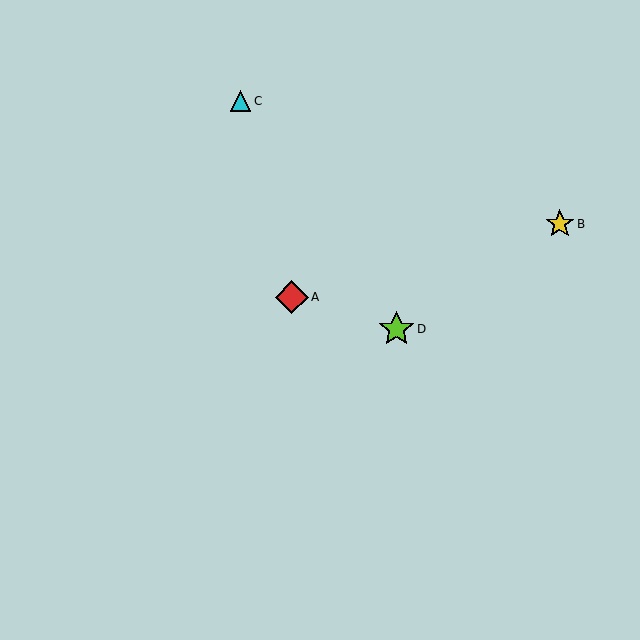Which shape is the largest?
The lime star (labeled D) is the largest.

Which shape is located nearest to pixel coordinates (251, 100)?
The cyan triangle (labeled C) at (241, 101) is nearest to that location.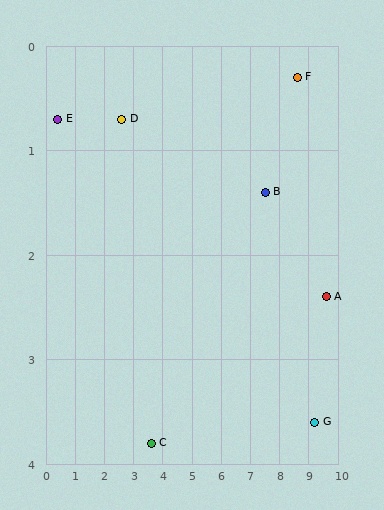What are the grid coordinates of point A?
Point A is at approximately (9.6, 2.4).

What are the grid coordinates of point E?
Point E is at approximately (0.4, 0.7).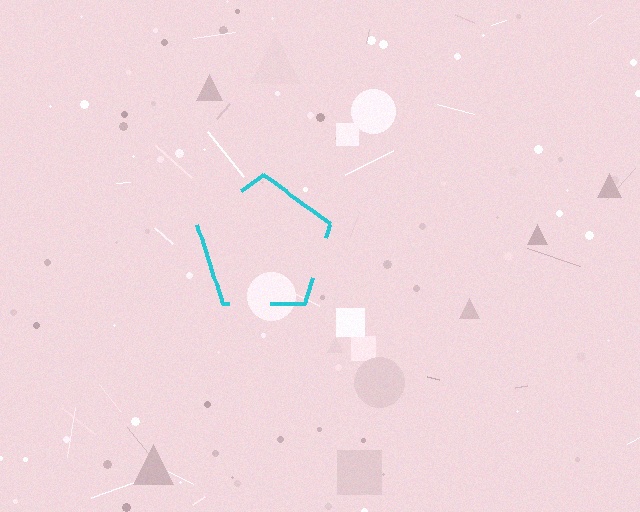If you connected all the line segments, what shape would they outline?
They would outline a pentagon.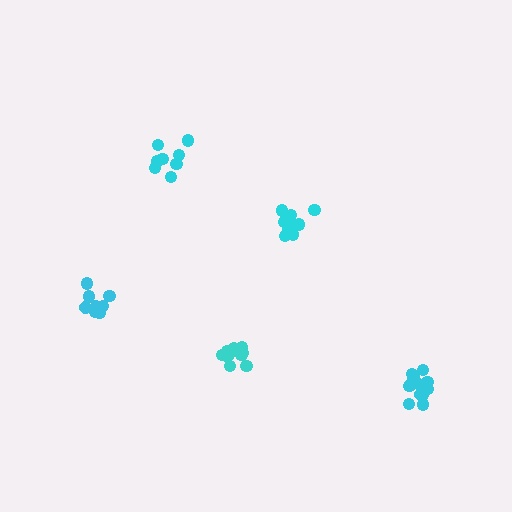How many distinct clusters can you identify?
There are 5 distinct clusters.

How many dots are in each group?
Group 1: 11 dots, Group 2: 10 dots, Group 3: 13 dots, Group 4: 8 dots, Group 5: 8 dots (50 total).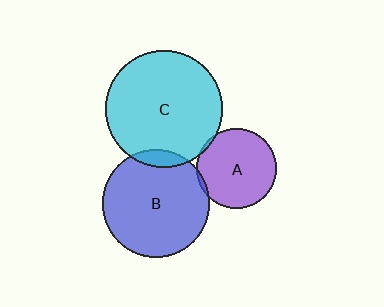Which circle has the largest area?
Circle C (cyan).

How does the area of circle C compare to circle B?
Approximately 1.2 times.